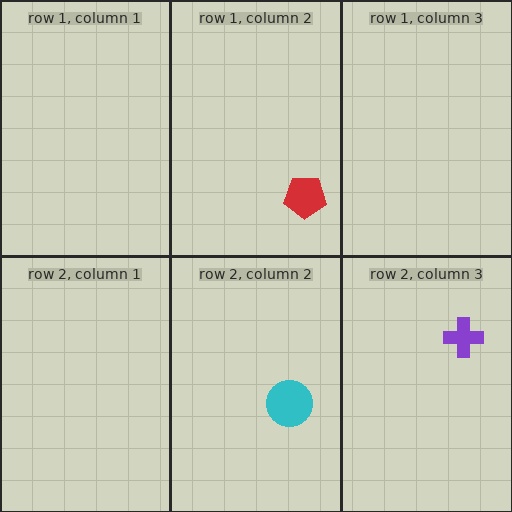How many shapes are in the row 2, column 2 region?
1.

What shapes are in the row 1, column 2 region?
The red pentagon.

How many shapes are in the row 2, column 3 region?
1.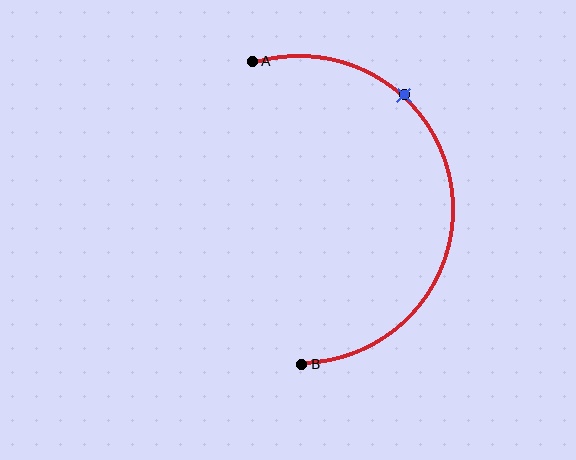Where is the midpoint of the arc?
The arc midpoint is the point on the curve farthest from the straight line joining A and B. It sits to the right of that line.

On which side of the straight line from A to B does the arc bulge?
The arc bulges to the right of the straight line connecting A and B.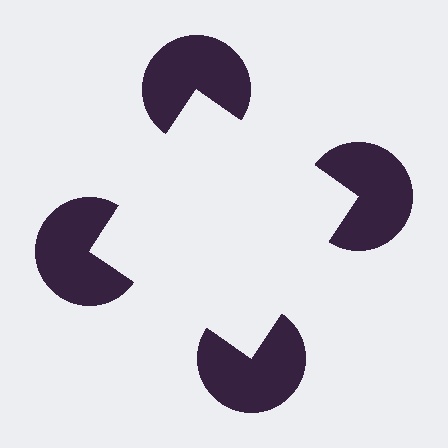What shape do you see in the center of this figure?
An illusory square — its edges are inferred from the aligned wedge cuts in the pac-man discs, not physically drawn.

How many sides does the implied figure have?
4 sides.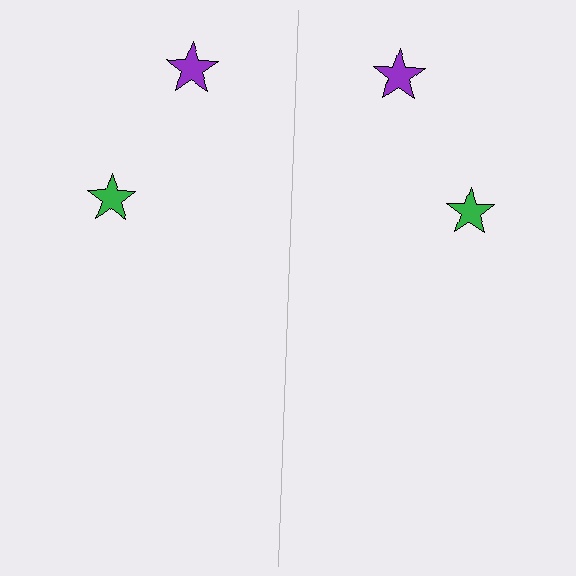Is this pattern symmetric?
Yes, this pattern has bilateral (reflection) symmetry.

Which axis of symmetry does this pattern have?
The pattern has a vertical axis of symmetry running through the center of the image.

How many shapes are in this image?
There are 4 shapes in this image.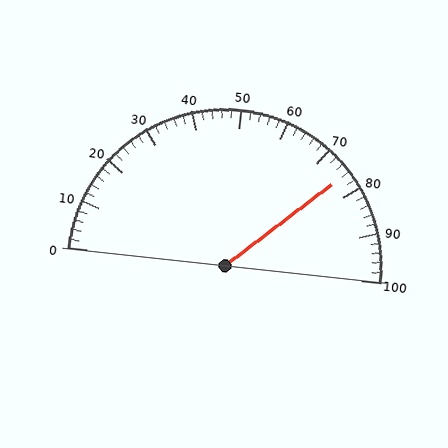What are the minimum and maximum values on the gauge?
The gauge ranges from 0 to 100.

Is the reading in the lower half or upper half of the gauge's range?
The reading is in the upper half of the range (0 to 100).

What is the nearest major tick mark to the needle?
The nearest major tick mark is 80.